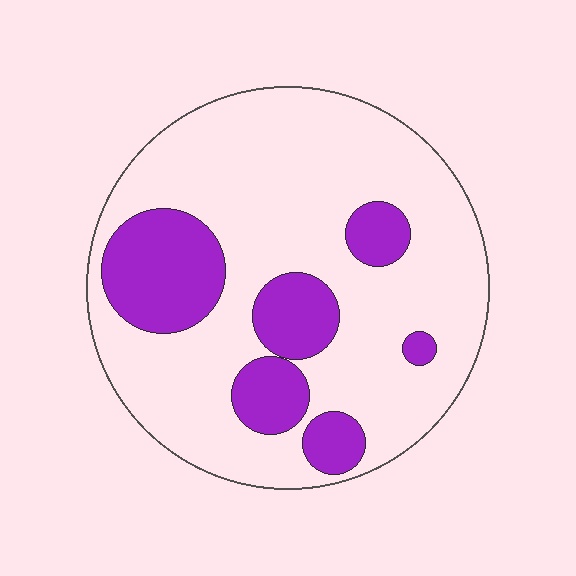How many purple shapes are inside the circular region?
6.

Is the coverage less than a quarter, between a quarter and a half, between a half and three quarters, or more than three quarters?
Less than a quarter.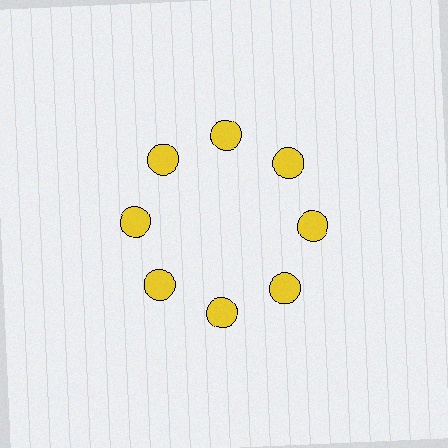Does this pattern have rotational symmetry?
Yes, this pattern has 8-fold rotational symmetry. It looks the same after rotating 45 degrees around the center.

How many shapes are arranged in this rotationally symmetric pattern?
There are 8 shapes, arranged in 8 groups of 1.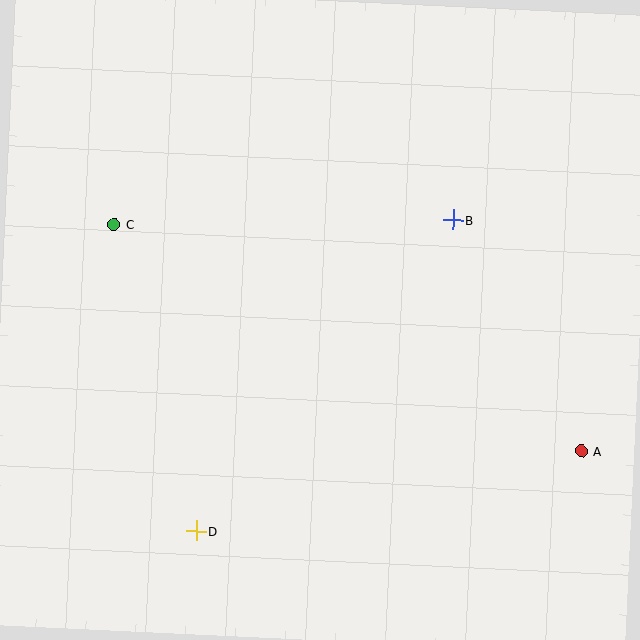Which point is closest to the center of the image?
Point B at (453, 220) is closest to the center.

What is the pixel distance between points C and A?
The distance between C and A is 519 pixels.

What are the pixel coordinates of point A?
Point A is at (581, 451).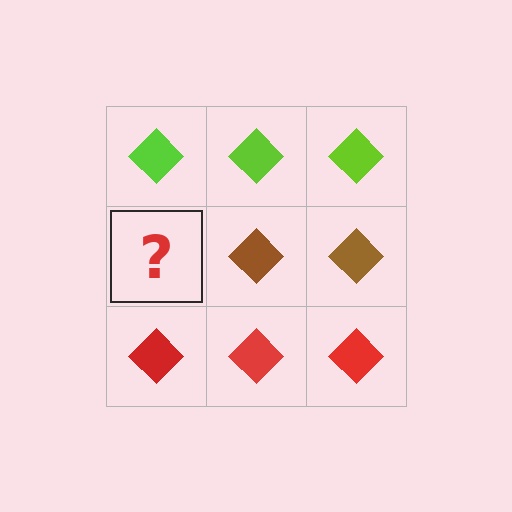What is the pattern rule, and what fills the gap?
The rule is that each row has a consistent color. The gap should be filled with a brown diamond.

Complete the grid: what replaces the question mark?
The question mark should be replaced with a brown diamond.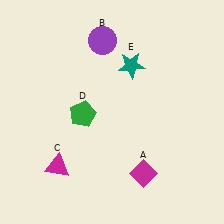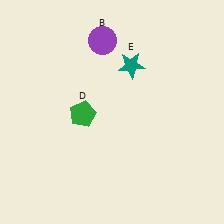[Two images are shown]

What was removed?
The magenta diamond (A), the magenta triangle (C) were removed in Image 2.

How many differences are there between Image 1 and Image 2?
There are 2 differences between the two images.